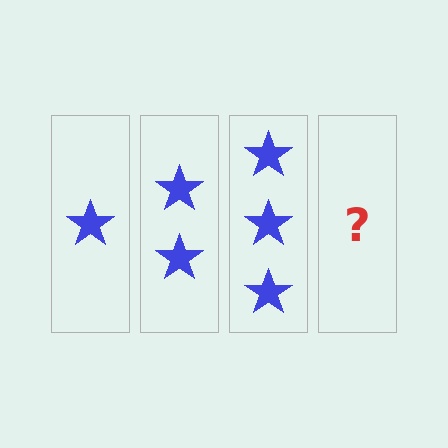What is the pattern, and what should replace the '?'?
The pattern is that each step adds one more star. The '?' should be 4 stars.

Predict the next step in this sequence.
The next step is 4 stars.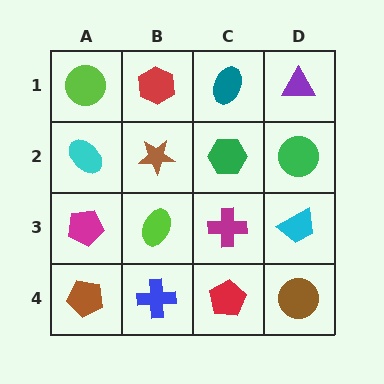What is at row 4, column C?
A red pentagon.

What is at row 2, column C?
A green hexagon.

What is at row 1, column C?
A teal ellipse.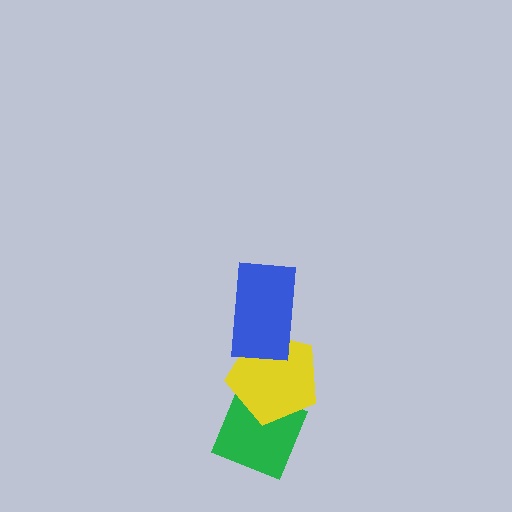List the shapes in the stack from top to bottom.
From top to bottom: the blue rectangle, the yellow pentagon, the green diamond.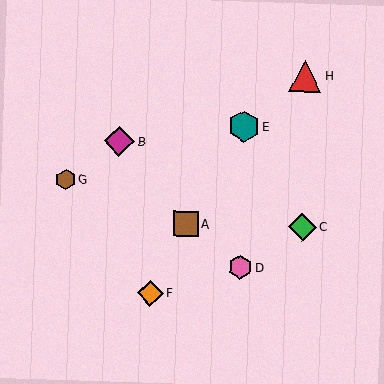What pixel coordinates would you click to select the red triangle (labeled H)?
Click at (306, 76) to select the red triangle H.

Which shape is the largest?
The red triangle (labeled H) is the largest.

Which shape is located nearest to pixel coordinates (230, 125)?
The teal hexagon (labeled E) at (244, 126) is nearest to that location.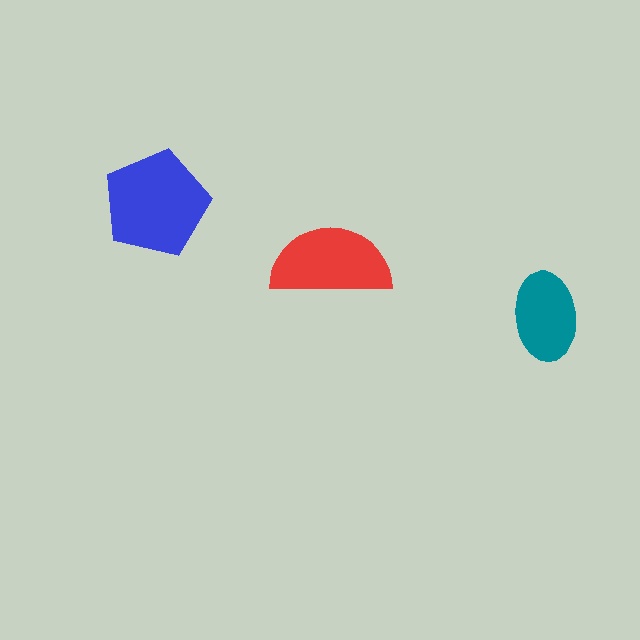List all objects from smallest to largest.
The teal ellipse, the red semicircle, the blue pentagon.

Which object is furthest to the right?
The teal ellipse is rightmost.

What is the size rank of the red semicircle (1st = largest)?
2nd.